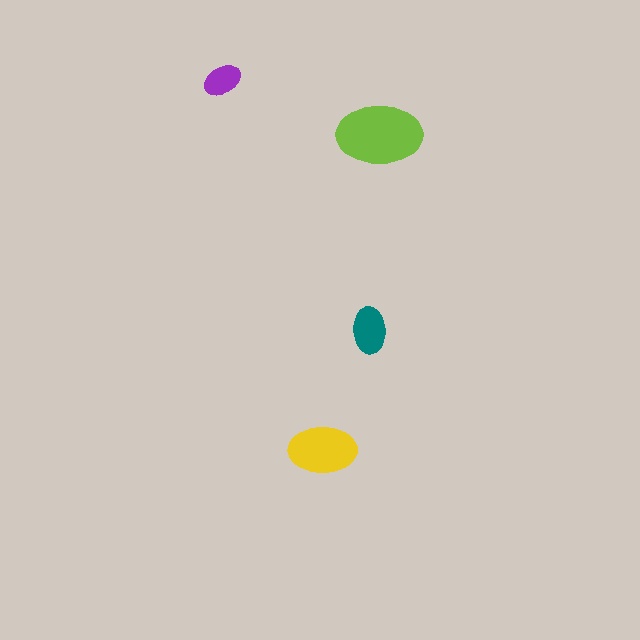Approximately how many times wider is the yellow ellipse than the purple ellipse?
About 2 times wider.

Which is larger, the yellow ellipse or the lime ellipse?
The lime one.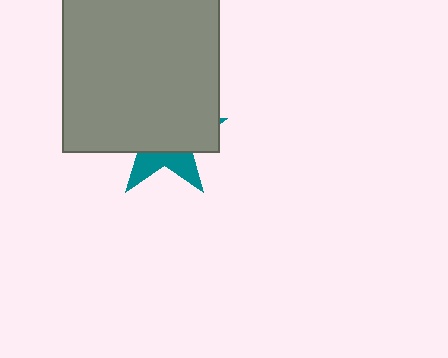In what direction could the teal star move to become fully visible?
The teal star could move down. That would shift it out from behind the gray square entirely.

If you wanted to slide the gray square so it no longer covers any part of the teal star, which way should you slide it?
Slide it up — that is the most direct way to separate the two shapes.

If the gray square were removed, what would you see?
You would see the complete teal star.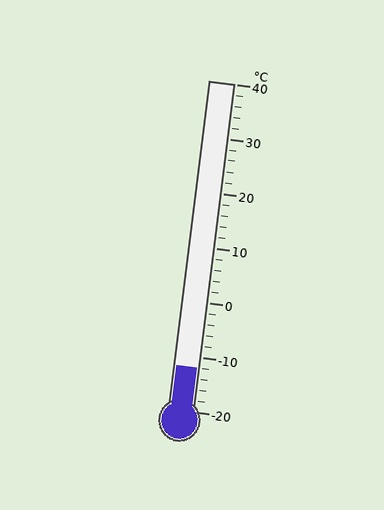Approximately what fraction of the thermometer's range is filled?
The thermometer is filled to approximately 15% of its range.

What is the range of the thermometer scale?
The thermometer scale ranges from -20°C to 40°C.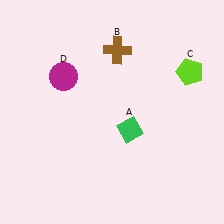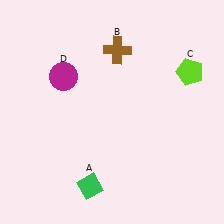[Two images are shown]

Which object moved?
The green diamond (A) moved down.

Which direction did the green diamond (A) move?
The green diamond (A) moved down.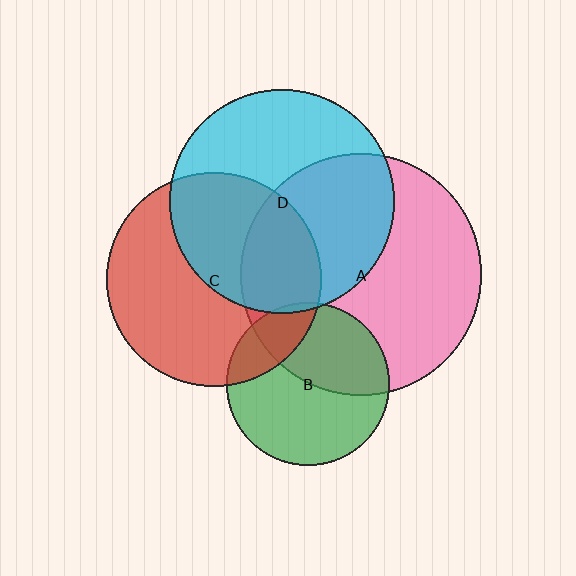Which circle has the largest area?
Circle A (pink).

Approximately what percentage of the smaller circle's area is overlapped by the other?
Approximately 20%.